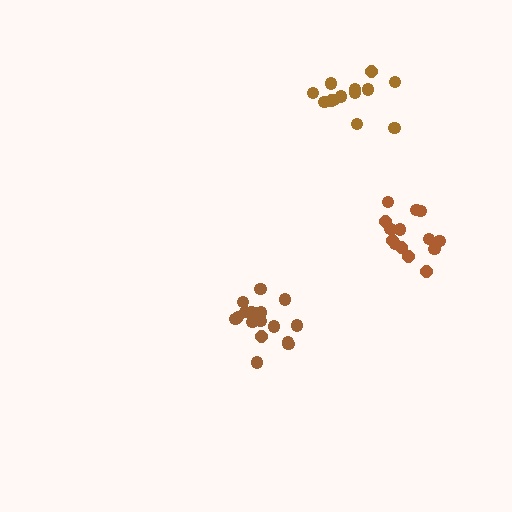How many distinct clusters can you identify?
There are 3 distinct clusters.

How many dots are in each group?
Group 1: 17 dots, Group 2: 14 dots, Group 3: 13 dots (44 total).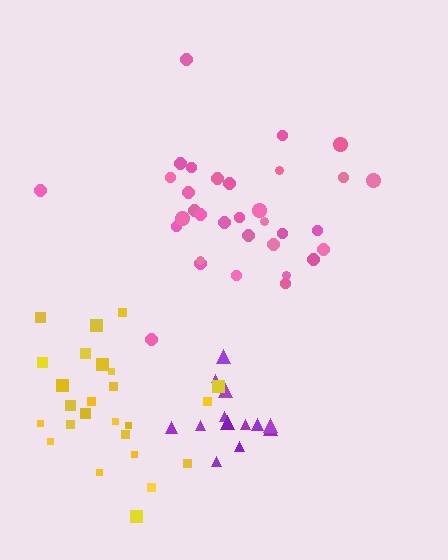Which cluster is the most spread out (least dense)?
Yellow.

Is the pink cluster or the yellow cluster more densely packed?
Pink.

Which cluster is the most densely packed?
Purple.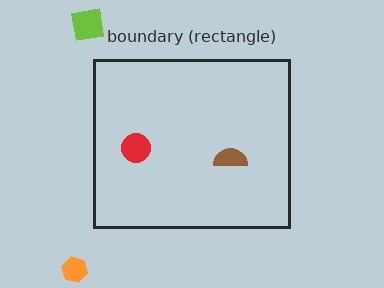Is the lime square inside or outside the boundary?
Outside.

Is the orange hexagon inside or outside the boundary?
Outside.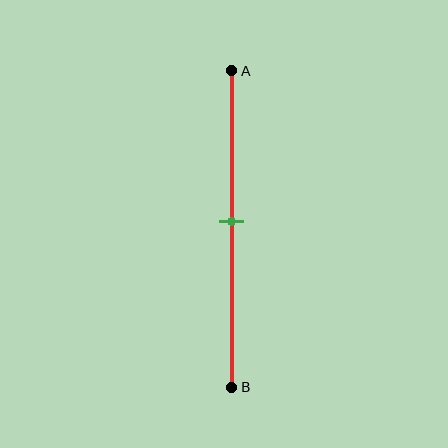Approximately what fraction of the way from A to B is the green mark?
The green mark is approximately 45% of the way from A to B.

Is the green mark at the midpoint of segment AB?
Yes, the mark is approximately at the midpoint.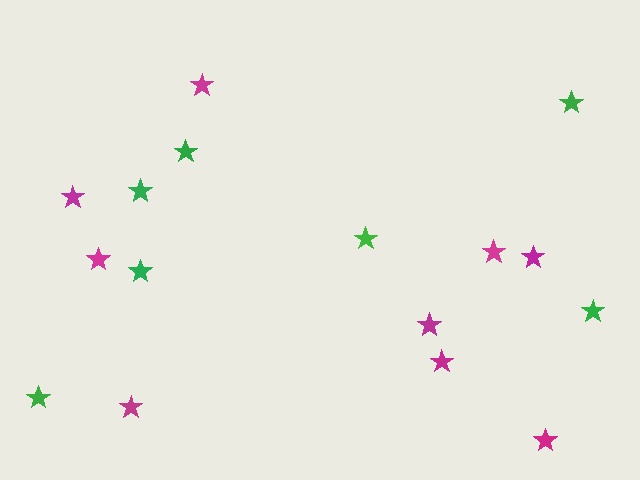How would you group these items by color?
There are 2 groups: one group of magenta stars (9) and one group of green stars (7).